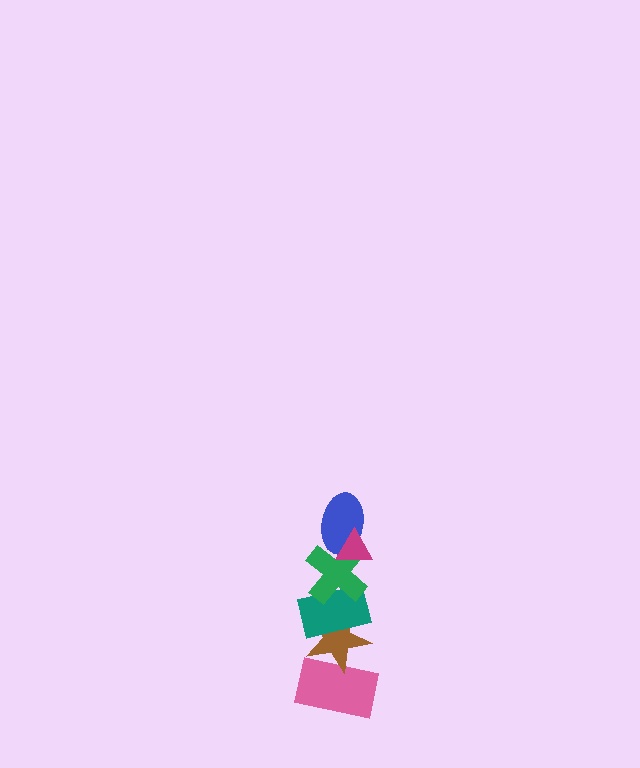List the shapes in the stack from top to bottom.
From top to bottom: the magenta triangle, the blue ellipse, the green cross, the teal rectangle, the brown star, the pink rectangle.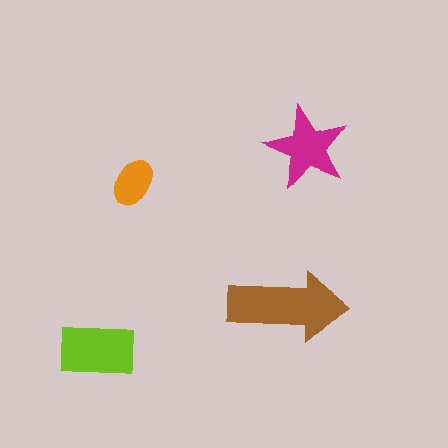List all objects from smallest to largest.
The orange ellipse, the magenta star, the lime rectangle, the brown arrow.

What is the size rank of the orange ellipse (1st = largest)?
4th.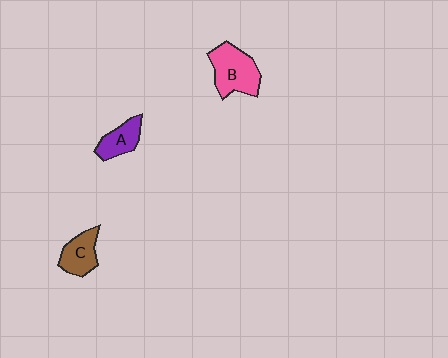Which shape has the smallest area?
Shape A (purple).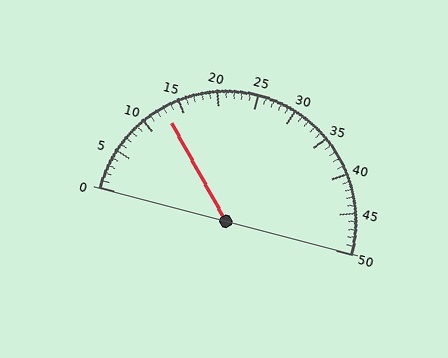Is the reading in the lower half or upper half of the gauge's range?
The reading is in the lower half of the range (0 to 50).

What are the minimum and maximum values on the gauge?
The gauge ranges from 0 to 50.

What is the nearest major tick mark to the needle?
The nearest major tick mark is 15.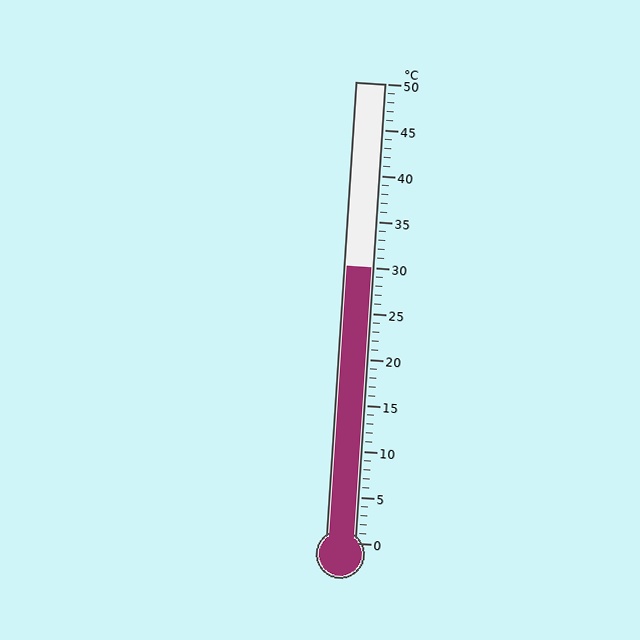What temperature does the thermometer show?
The thermometer shows approximately 30°C.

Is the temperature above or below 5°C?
The temperature is above 5°C.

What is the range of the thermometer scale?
The thermometer scale ranges from 0°C to 50°C.